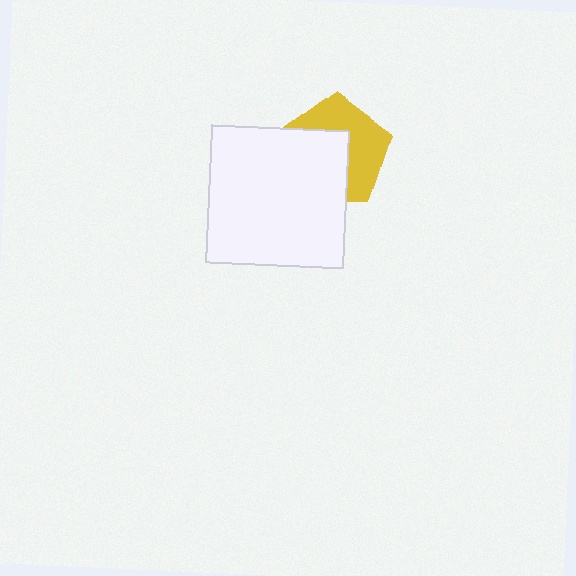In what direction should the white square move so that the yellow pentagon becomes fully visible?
The white square should move toward the lower-left. That is the shortest direction to clear the overlap and leave the yellow pentagon fully visible.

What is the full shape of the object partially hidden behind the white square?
The partially hidden object is a yellow pentagon.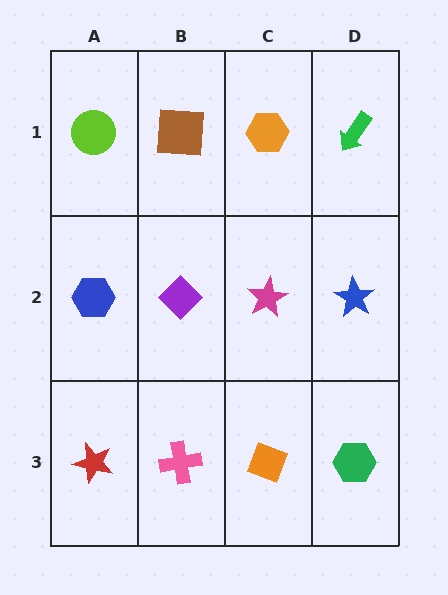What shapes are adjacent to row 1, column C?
A magenta star (row 2, column C), a brown square (row 1, column B), a green arrow (row 1, column D).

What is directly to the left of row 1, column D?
An orange hexagon.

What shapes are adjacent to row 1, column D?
A blue star (row 2, column D), an orange hexagon (row 1, column C).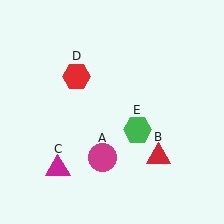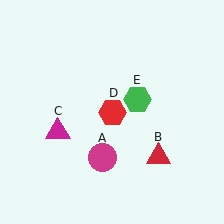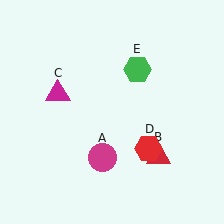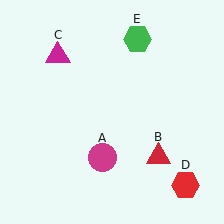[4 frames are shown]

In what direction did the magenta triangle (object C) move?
The magenta triangle (object C) moved up.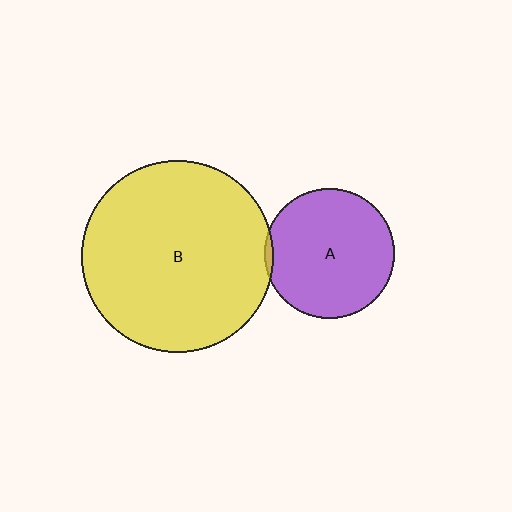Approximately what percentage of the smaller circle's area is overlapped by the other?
Approximately 5%.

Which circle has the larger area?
Circle B (yellow).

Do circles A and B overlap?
Yes.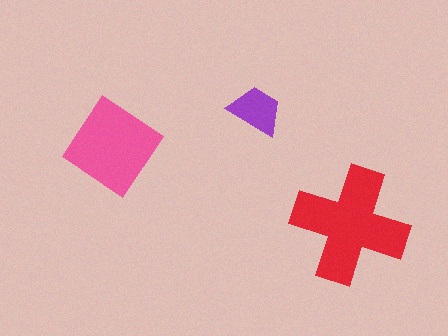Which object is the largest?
The red cross.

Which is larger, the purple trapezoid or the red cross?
The red cross.